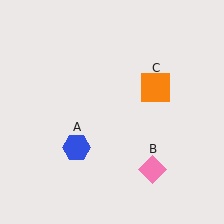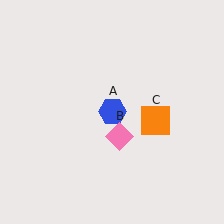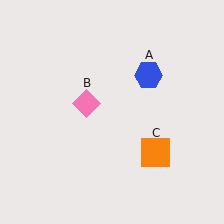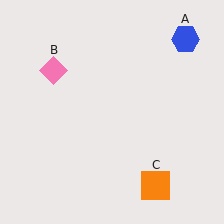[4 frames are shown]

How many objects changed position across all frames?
3 objects changed position: blue hexagon (object A), pink diamond (object B), orange square (object C).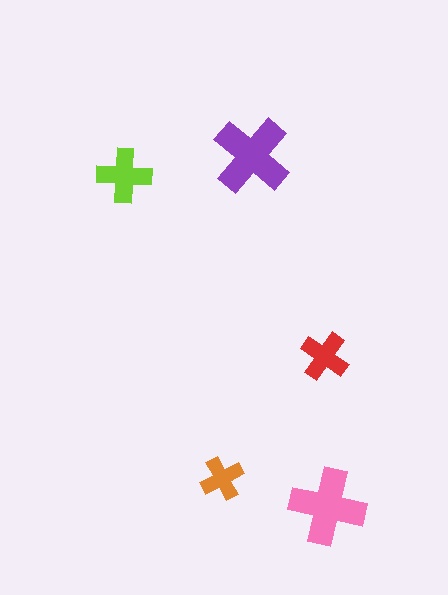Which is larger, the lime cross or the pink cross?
The pink one.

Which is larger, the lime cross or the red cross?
The lime one.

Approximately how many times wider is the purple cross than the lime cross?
About 1.5 times wider.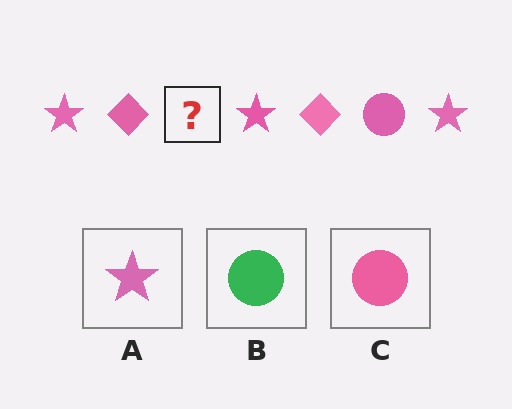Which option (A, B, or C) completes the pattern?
C.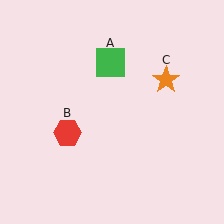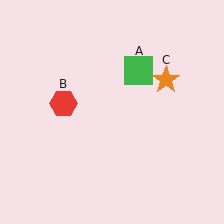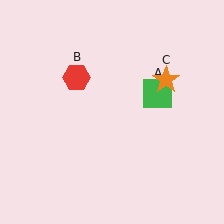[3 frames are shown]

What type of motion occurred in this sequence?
The green square (object A), red hexagon (object B) rotated clockwise around the center of the scene.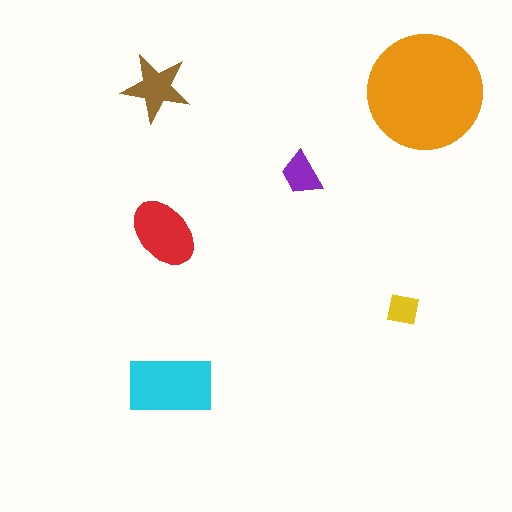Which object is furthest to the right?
The orange circle is rightmost.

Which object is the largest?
The orange circle.